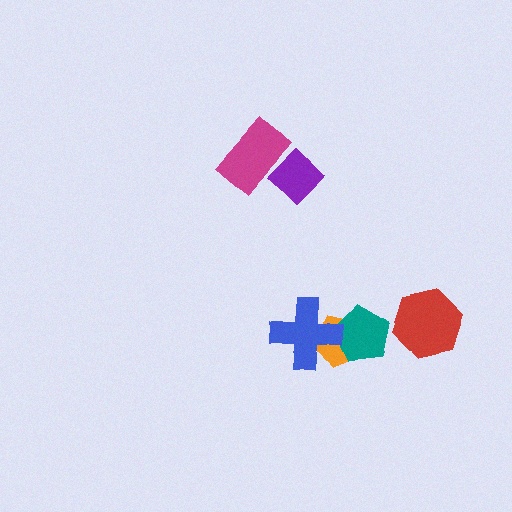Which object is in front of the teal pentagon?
The blue cross is in front of the teal pentagon.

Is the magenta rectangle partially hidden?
No, no other shape covers it.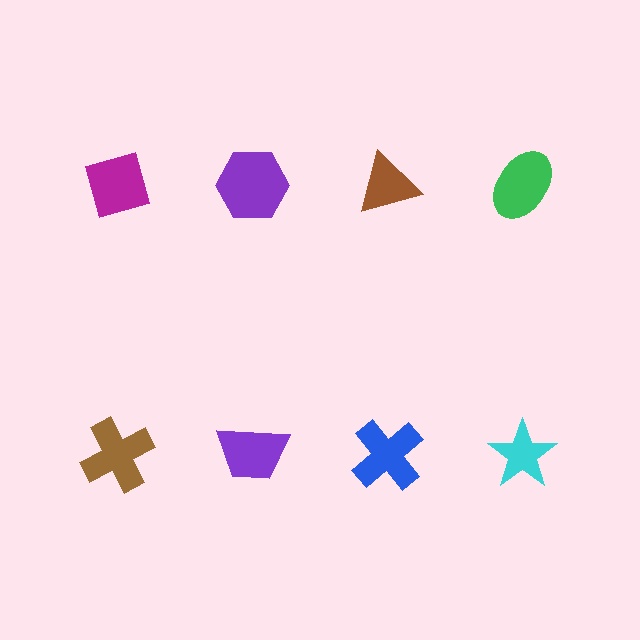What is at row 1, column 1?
A magenta diamond.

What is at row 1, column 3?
A brown triangle.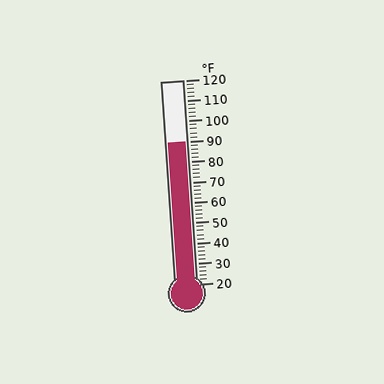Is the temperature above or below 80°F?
The temperature is above 80°F.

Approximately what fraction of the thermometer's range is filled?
The thermometer is filled to approximately 70% of its range.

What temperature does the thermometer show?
The thermometer shows approximately 90°F.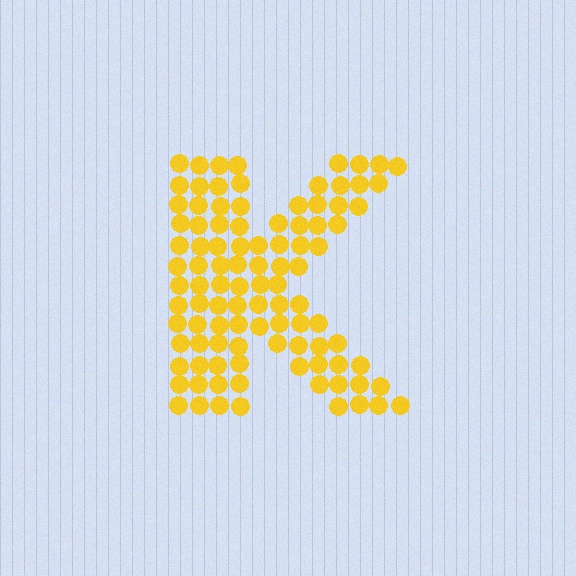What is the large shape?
The large shape is the letter K.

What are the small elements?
The small elements are circles.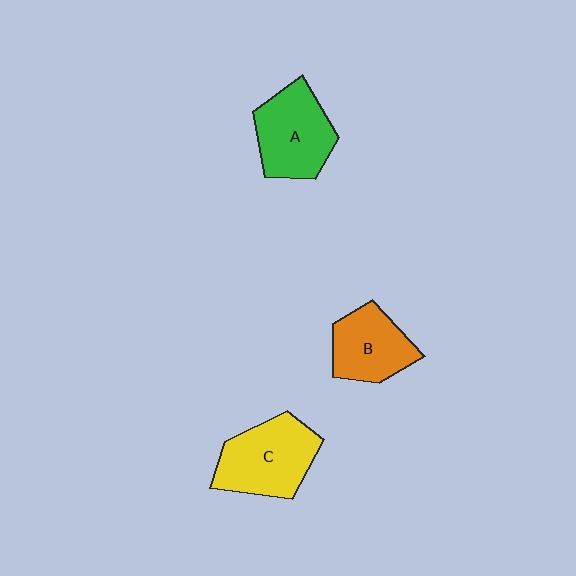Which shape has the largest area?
Shape C (yellow).